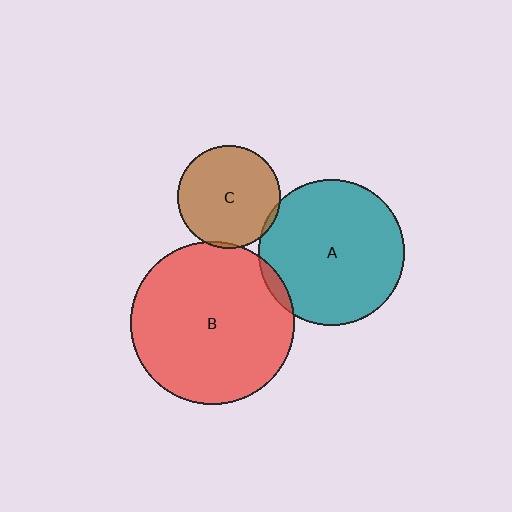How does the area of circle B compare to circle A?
Approximately 1.3 times.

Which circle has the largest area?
Circle B (red).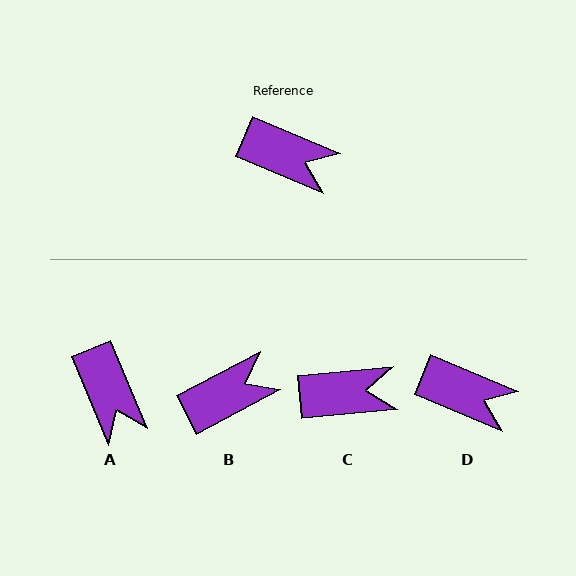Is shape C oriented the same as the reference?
No, it is off by about 28 degrees.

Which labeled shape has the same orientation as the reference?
D.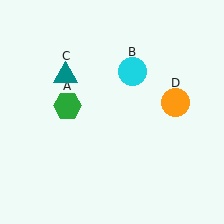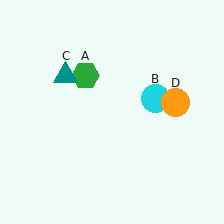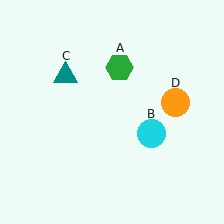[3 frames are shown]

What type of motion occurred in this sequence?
The green hexagon (object A), cyan circle (object B) rotated clockwise around the center of the scene.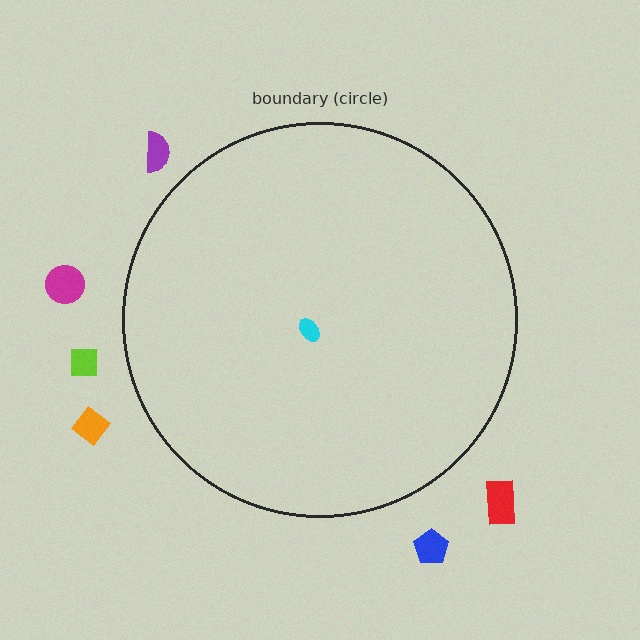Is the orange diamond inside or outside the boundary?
Outside.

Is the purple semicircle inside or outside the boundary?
Outside.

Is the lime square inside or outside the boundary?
Outside.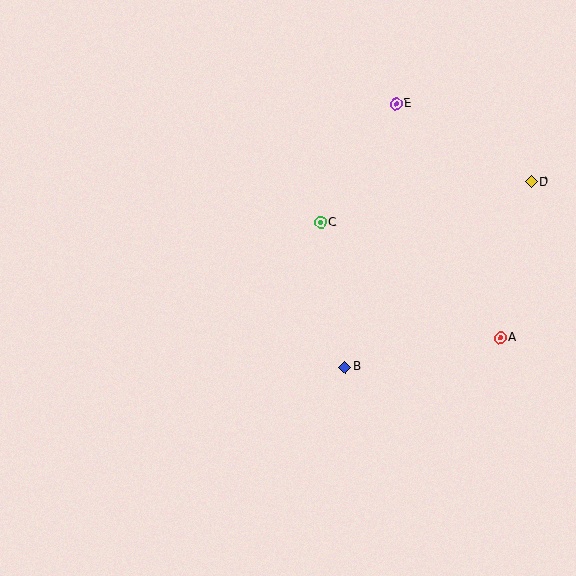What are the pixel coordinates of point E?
Point E is at (396, 104).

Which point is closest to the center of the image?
Point C at (320, 223) is closest to the center.